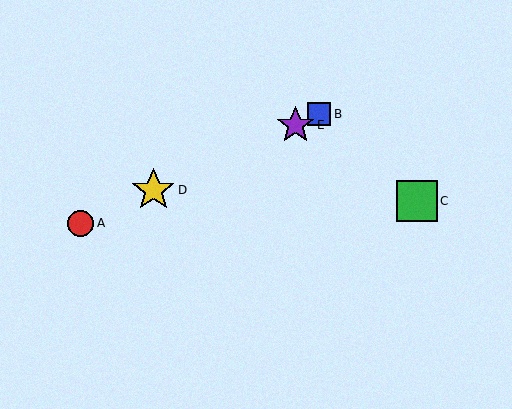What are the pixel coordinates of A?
Object A is at (81, 223).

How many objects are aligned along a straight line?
4 objects (A, B, D, E) are aligned along a straight line.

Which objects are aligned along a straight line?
Objects A, B, D, E are aligned along a straight line.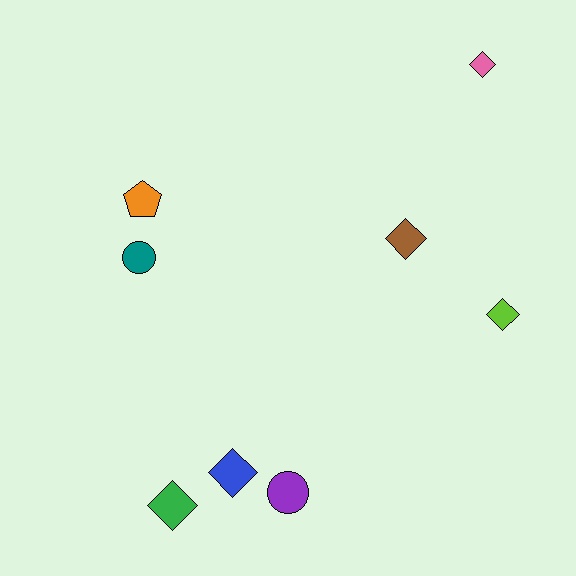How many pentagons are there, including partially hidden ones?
There is 1 pentagon.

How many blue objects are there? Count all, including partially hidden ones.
There is 1 blue object.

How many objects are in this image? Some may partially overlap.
There are 8 objects.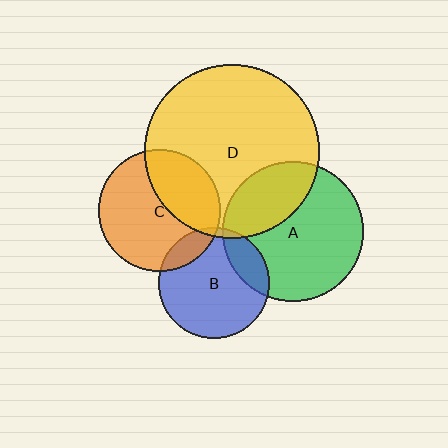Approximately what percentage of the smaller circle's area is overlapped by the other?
Approximately 15%.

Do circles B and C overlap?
Yes.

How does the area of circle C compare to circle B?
Approximately 1.2 times.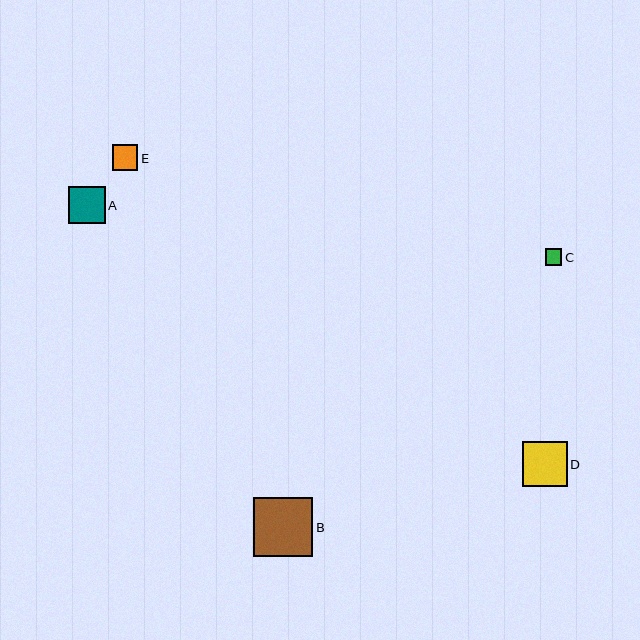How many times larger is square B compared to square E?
Square B is approximately 2.3 times the size of square E.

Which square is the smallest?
Square C is the smallest with a size of approximately 17 pixels.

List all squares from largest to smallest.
From largest to smallest: B, D, A, E, C.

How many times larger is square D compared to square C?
Square D is approximately 2.7 times the size of square C.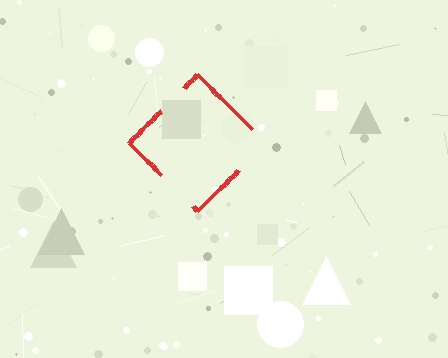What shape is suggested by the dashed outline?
The dashed outline suggests a diamond.